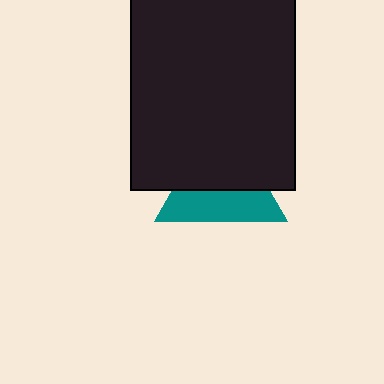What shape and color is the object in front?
The object in front is a black rectangle.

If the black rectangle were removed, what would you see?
You would see the complete teal triangle.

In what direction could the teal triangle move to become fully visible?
The teal triangle could move down. That would shift it out from behind the black rectangle entirely.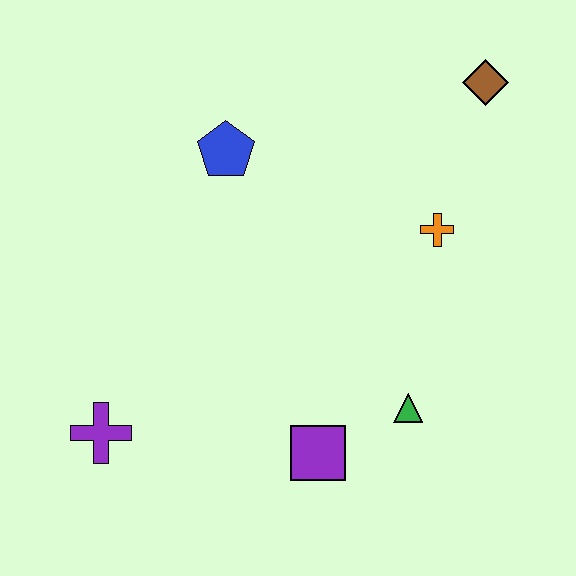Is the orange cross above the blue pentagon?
No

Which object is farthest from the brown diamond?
The purple cross is farthest from the brown diamond.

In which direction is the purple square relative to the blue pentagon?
The purple square is below the blue pentagon.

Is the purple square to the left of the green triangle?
Yes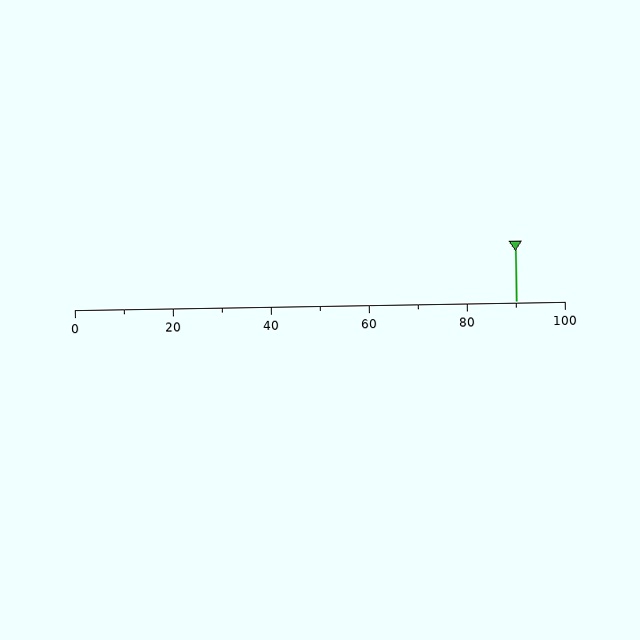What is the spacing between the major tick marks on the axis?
The major ticks are spaced 20 apart.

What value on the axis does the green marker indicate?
The marker indicates approximately 90.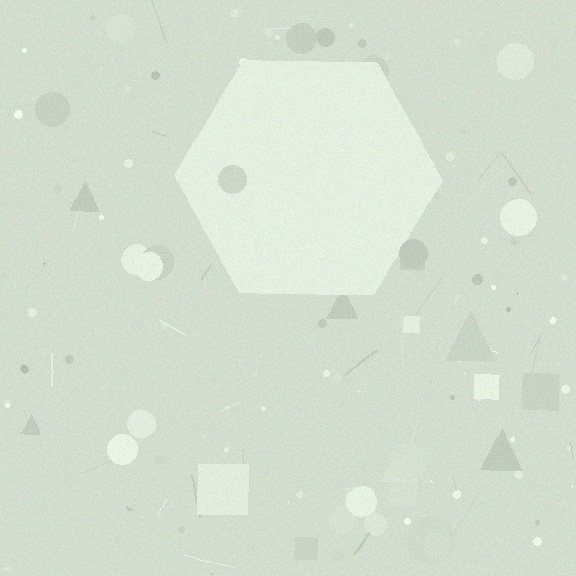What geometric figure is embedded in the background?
A hexagon is embedded in the background.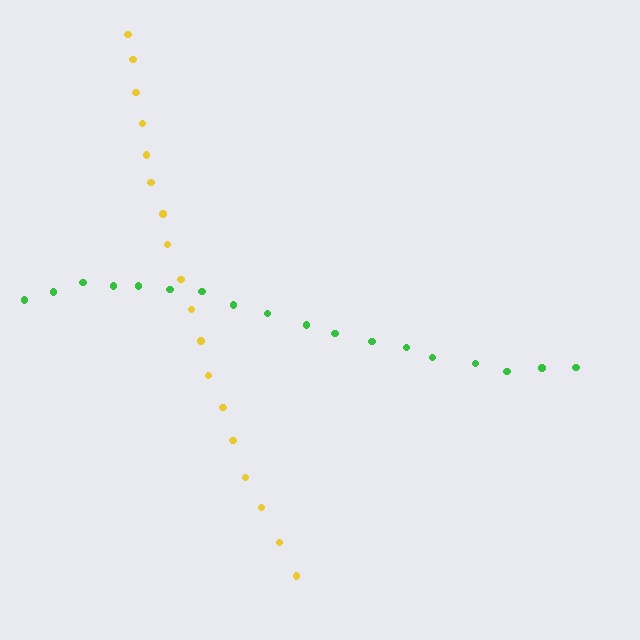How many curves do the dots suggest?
There are 2 distinct paths.